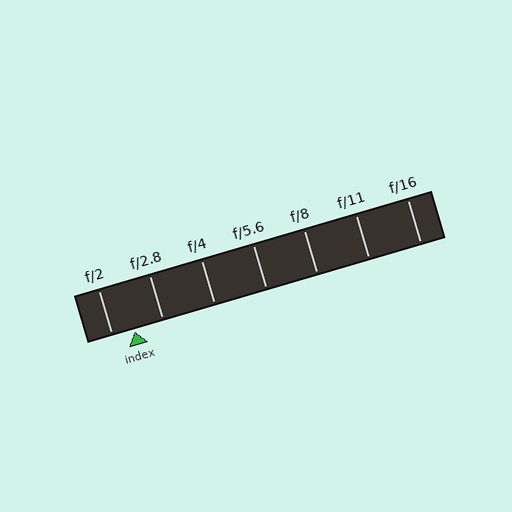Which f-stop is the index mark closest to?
The index mark is closest to f/2.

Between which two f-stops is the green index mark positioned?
The index mark is between f/2 and f/2.8.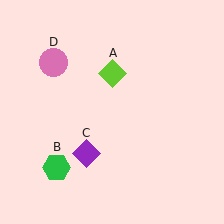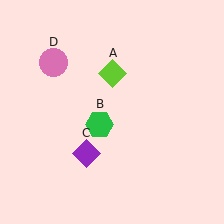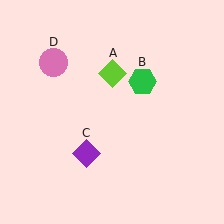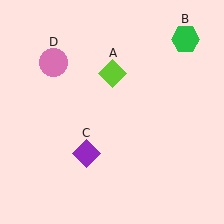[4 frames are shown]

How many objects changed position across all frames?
1 object changed position: green hexagon (object B).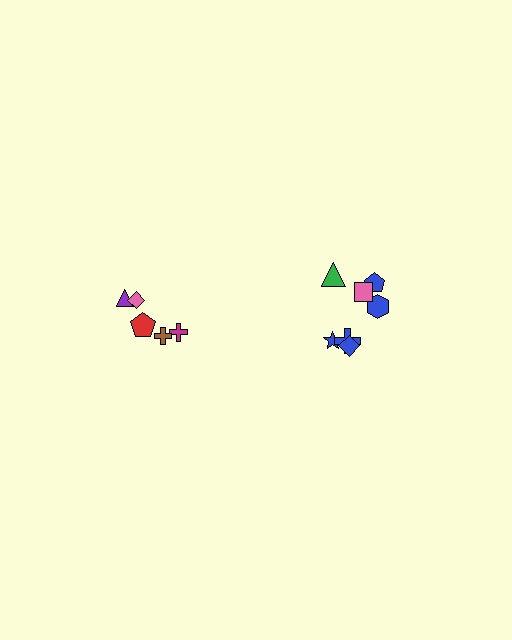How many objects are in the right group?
There are 7 objects.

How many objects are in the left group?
There are 5 objects.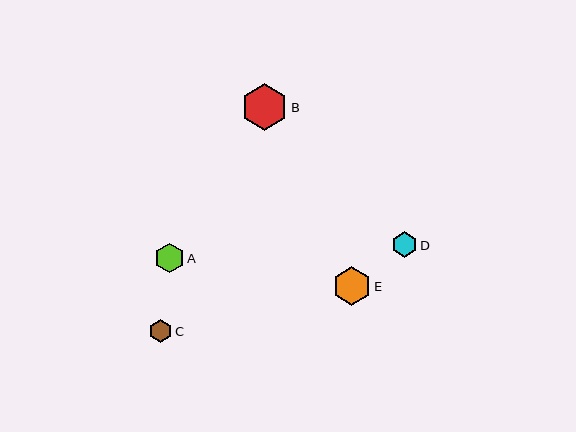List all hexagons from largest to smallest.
From largest to smallest: B, E, A, D, C.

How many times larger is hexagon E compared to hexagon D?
Hexagon E is approximately 1.5 times the size of hexagon D.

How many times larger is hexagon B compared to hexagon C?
Hexagon B is approximately 2.0 times the size of hexagon C.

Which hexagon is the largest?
Hexagon B is the largest with a size of approximately 46 pixels.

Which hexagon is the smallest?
Hexagon C is the smallest with a size of approximately 23 pixels.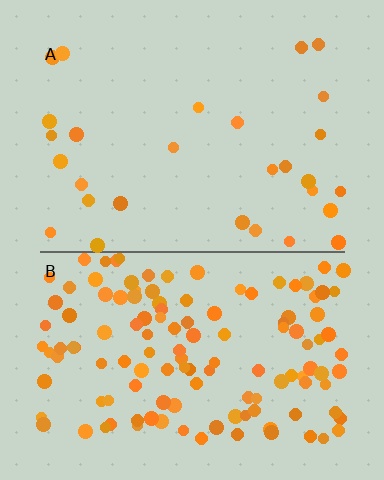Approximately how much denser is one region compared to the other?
Approximately 4.4× — region B over region A.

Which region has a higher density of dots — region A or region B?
B (the bottom).